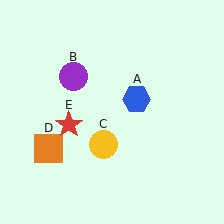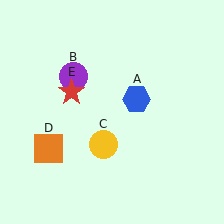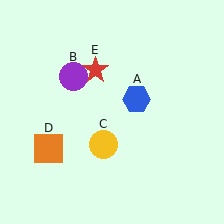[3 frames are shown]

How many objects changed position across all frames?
1 object changed position: red star (object E).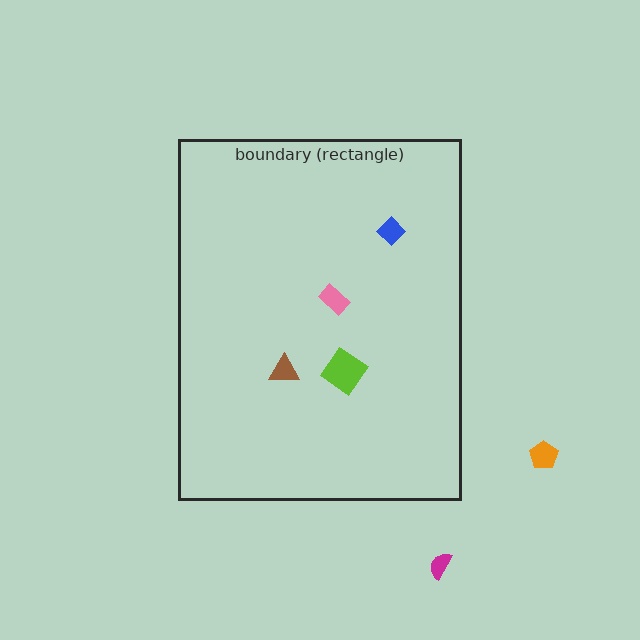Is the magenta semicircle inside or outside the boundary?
Outside.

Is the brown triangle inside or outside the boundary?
Inside.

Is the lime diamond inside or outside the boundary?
Inside.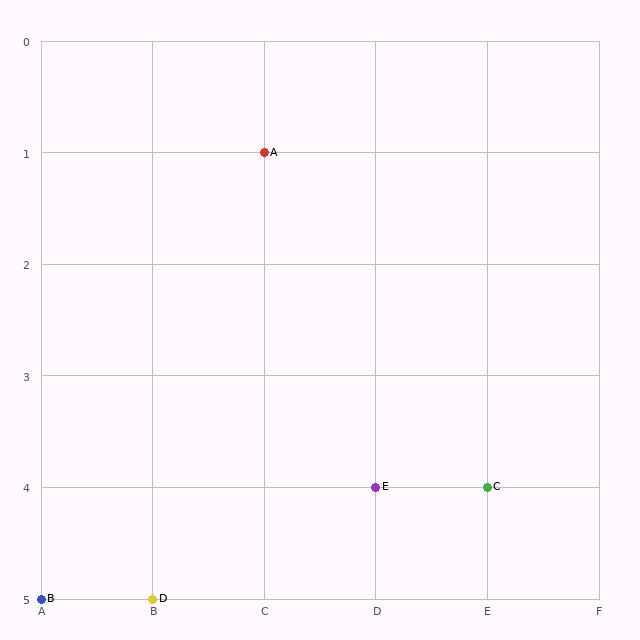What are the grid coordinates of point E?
Point E is at grid coordinates (D, 4).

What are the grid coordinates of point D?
Point D is at grid coordinates (B, 5).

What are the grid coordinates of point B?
Point B is at grid coordinates (A, 5).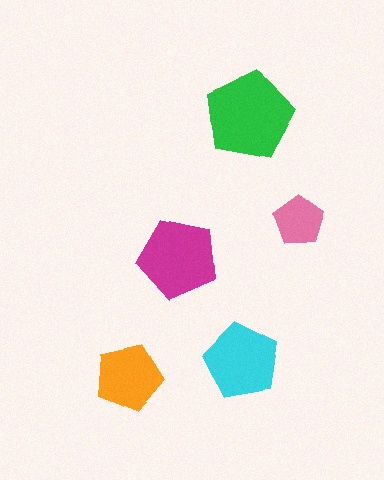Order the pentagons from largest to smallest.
the green one, the magenta one, the cyan one, the orange one, the pink one.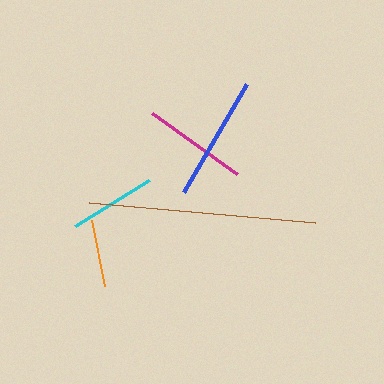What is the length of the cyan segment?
The cyan segment is approximately 87 pixels long.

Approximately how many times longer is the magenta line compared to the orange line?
The magenta line is approximately 1.5 times the length of the orange line.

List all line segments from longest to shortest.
From longest to shortest: brown, blue, magenta, cyan, orange.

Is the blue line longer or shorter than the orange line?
The blue line is longer than the orange line.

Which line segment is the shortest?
The orange line is the shortest at approximately 68 pixels.